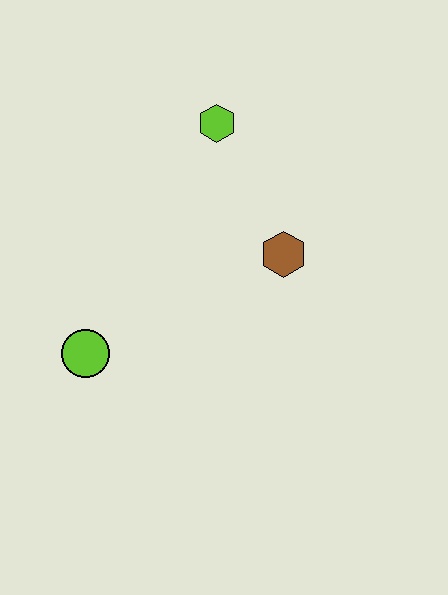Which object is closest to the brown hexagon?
The lime hexagon is closest to the brown hexagon.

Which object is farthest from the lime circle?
The lime hexagon is farthest from the lime circle.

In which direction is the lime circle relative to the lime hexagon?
The lime circle is below the lime hexagon.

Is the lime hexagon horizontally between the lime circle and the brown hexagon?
Yes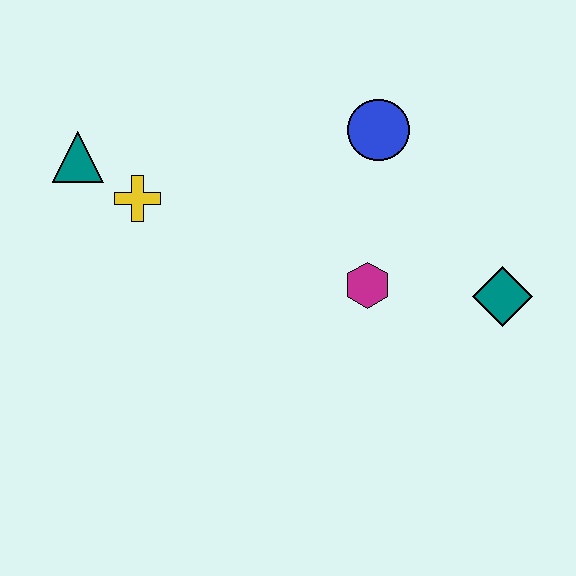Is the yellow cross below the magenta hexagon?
No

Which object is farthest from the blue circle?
The teal triangle is farthest from the blue circle.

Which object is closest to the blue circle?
The magenta hexagon is closest to the blue circle.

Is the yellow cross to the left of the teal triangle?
No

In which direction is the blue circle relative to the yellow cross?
The blue circle is to the right of the yellow cross.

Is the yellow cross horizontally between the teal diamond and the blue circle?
No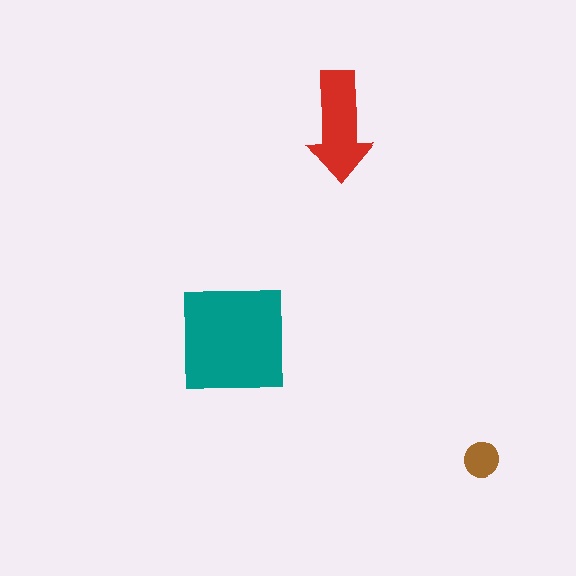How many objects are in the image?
There are 3 objects in the image.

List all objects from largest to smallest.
The teal square, the red arrow, the brown circle.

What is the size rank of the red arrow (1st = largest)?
2nd.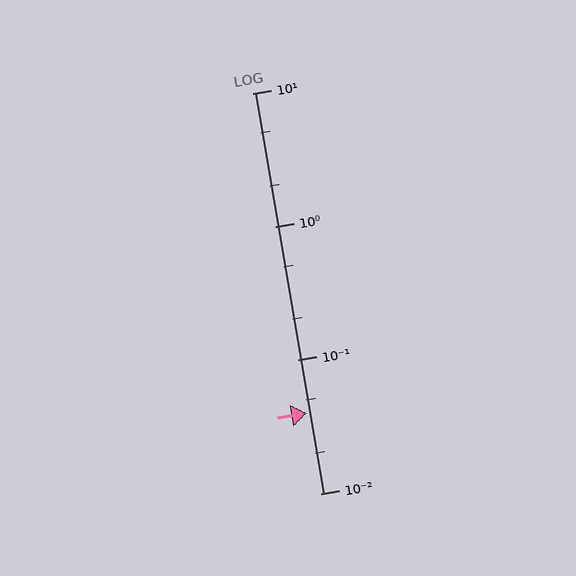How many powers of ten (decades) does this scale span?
The scale spans 3 decades, from 0.01 to 10.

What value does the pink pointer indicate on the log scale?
The pointer indicates approximately 0.04.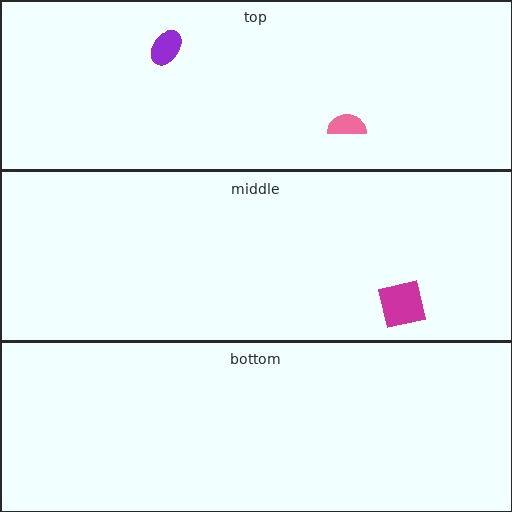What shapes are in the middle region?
The magenta square.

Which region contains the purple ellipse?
The top region.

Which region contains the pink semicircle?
The top region.